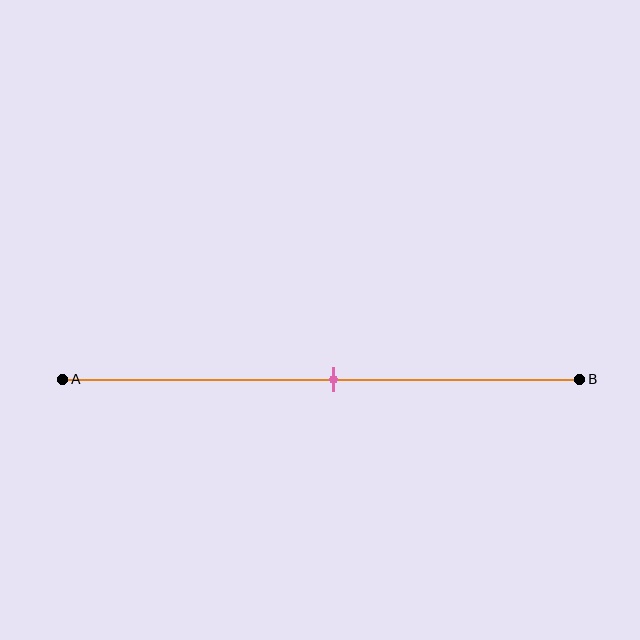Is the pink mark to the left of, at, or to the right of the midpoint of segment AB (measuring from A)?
The pink mark is approximately at the midpoint of segment AB.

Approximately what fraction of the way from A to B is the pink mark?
The pink mark is approximately 50% of the way from A to B.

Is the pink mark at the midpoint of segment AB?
Yes, the mark is approximately at the midpoint.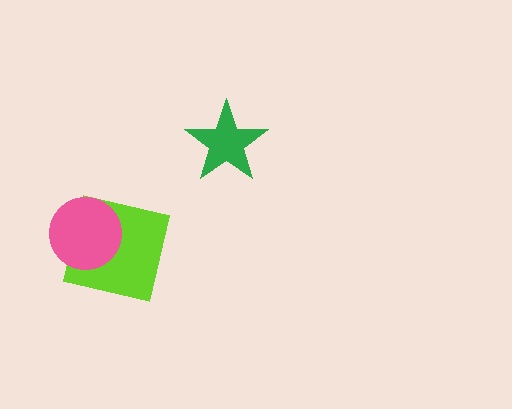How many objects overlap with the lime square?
1 object overlaps with the lime square.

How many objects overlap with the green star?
0 objects overlap with the green star.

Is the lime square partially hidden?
Yes, it is partially covered by another shape.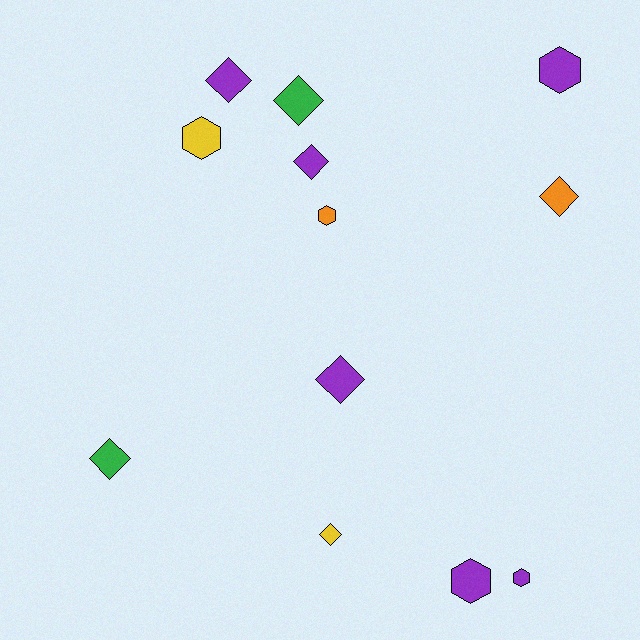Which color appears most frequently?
Purple, with 6 objects.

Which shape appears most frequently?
Diamond, with 7 objects.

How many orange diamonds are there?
There is 1 orange diamond.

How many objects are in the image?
There are 12 objects.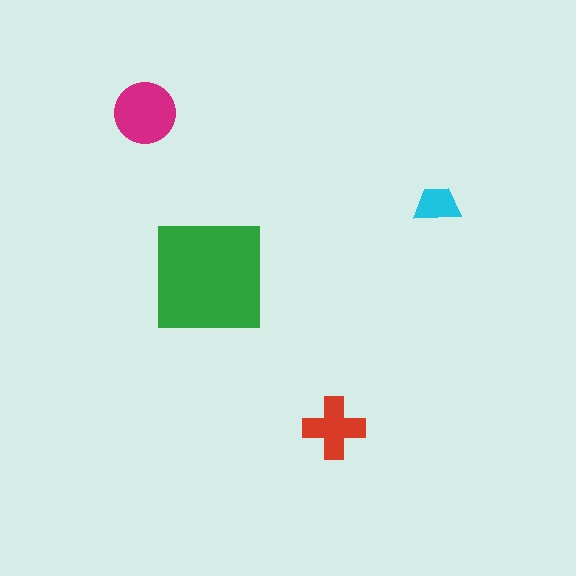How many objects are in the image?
There are 4 objects in the image.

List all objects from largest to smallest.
The green square, the magenta circle, the red cross, the cyan trapezoid.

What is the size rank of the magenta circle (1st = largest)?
2nd.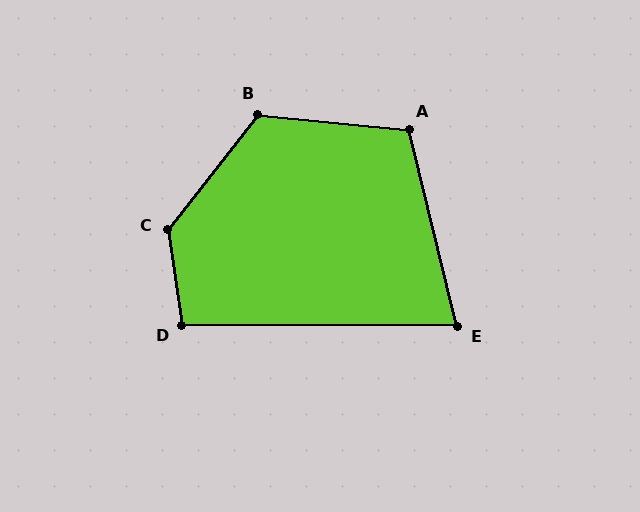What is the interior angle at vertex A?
Approximately 109 degrees (obtuse).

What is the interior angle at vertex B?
Approximately 122 degrees (obtuse).